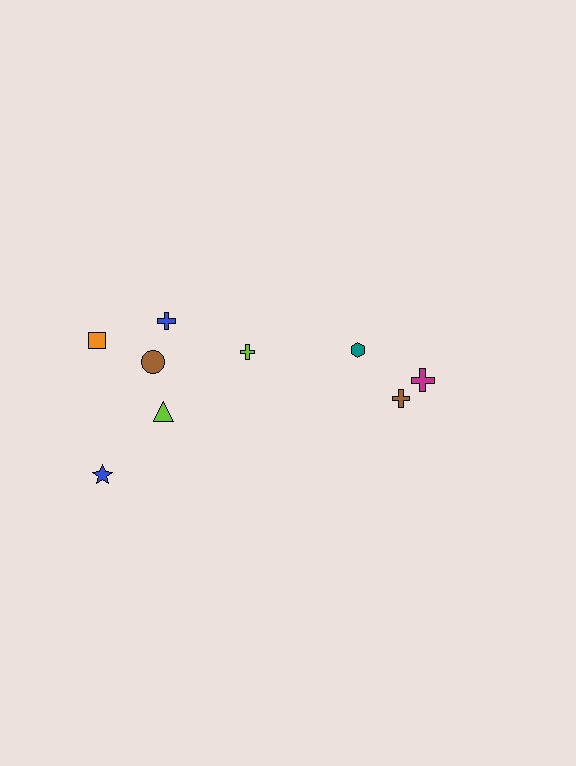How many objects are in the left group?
There are 6 objects.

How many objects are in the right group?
There are 3 objects.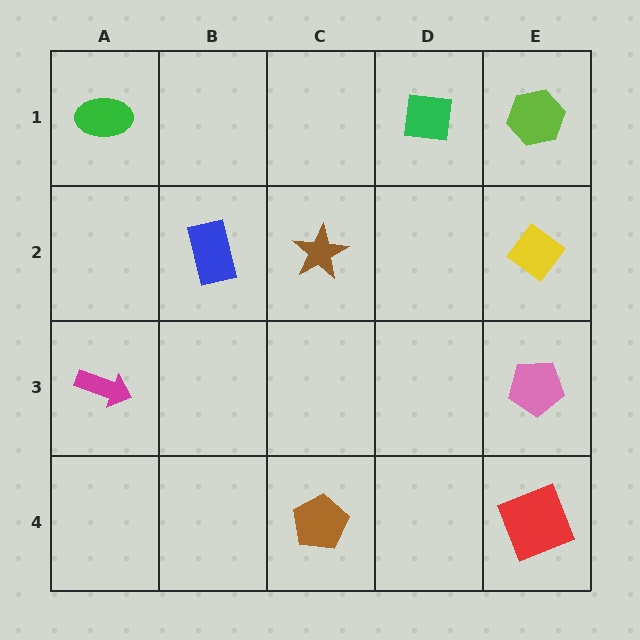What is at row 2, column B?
A blue rectangle.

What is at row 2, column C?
A brown star.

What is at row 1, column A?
A green ellipse.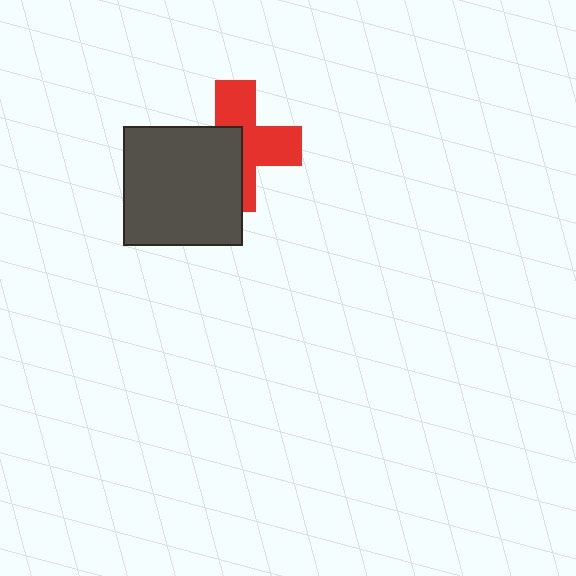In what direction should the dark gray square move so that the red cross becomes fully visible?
The dark gray square should move toward the lower-left. That is the shortest direction to clear the overlap and leave the red cross fully visible.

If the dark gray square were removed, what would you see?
You would see the complete red cross.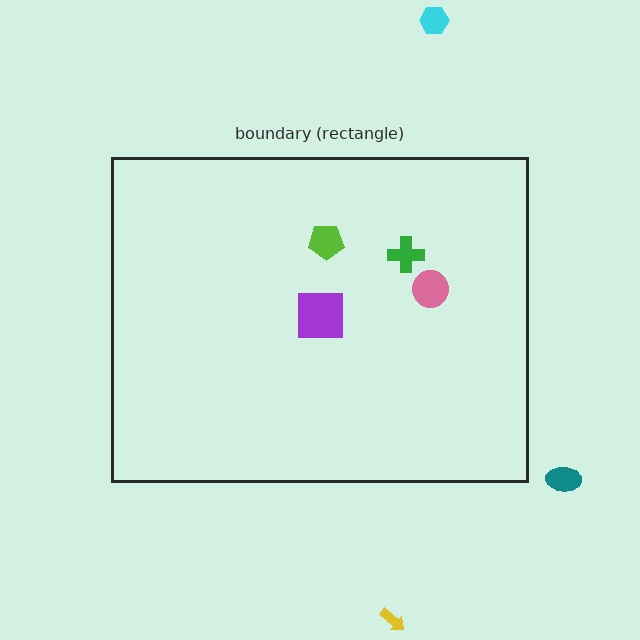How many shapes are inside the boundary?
4 inside, 3 outside.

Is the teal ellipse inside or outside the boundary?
Outside.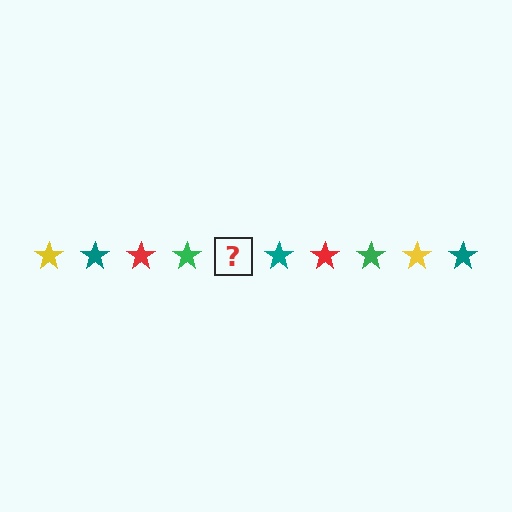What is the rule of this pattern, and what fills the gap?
The rule is that the pattern cycles through yellow, teal, red, green stars. The gap should be filled with a yellow star.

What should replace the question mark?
The question mark should be replaced with a yellow star.